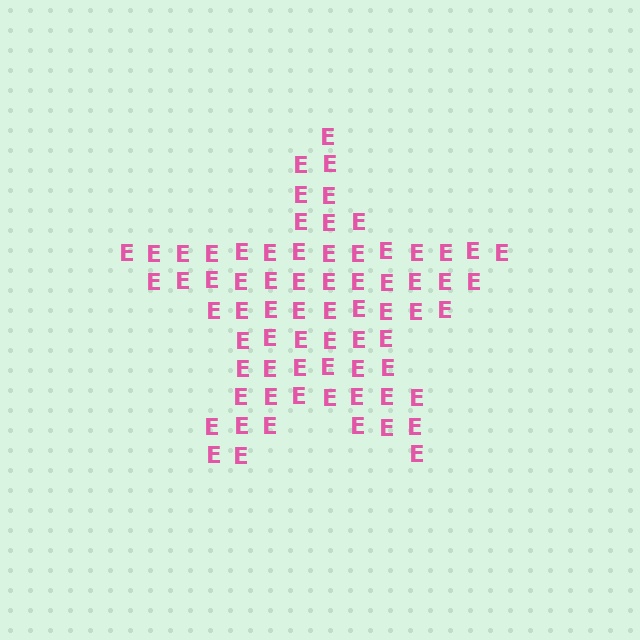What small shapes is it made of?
It is made of small letter E's.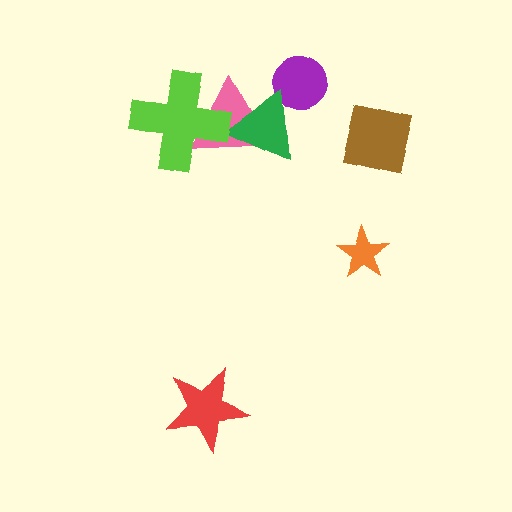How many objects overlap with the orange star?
0 objects overlap with the orange star.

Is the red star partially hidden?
No, no other shape covers it.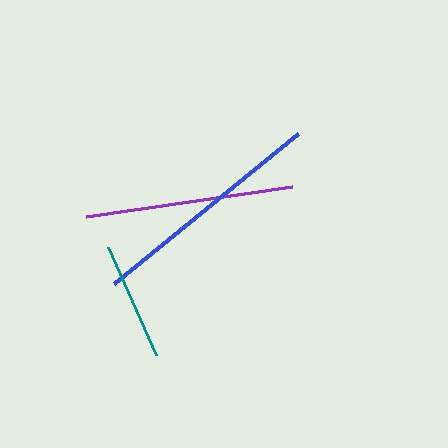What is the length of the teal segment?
The teal segment is approximately 119 pixels long.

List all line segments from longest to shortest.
From longest to shortest: blue, purple, teal.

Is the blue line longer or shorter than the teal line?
The blue line is longer than the teal line.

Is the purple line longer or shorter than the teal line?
The purple line is longer than the teal line.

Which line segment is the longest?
The blue line is the longest at approximately 237 pixels.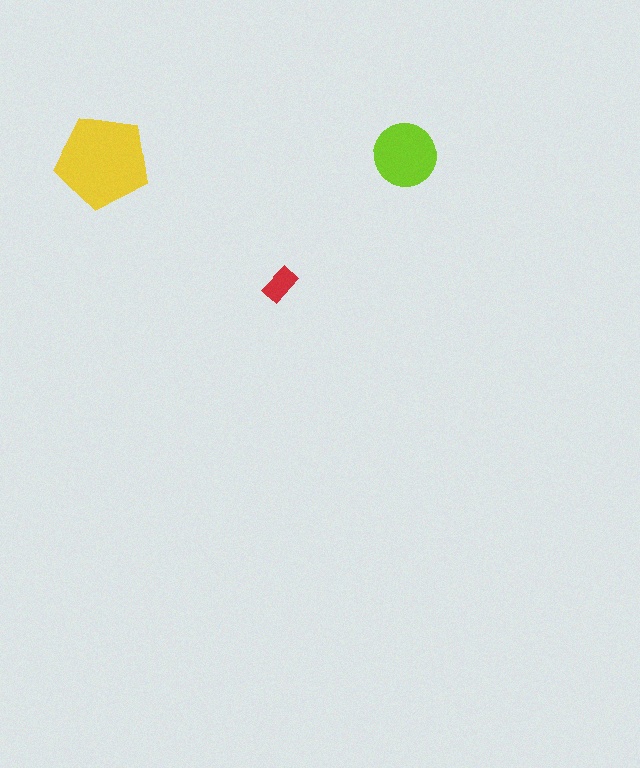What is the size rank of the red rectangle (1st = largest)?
3rd.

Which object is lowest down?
The red rectangle is bottommost.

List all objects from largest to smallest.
The yellow pentagon, the lime circle, the red rectangle.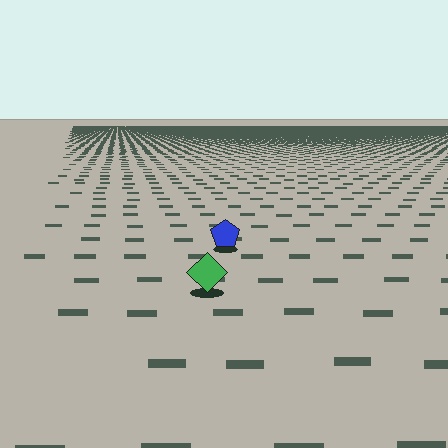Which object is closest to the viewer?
The green diamond is closest. The texture marks near it are larger and more spread out.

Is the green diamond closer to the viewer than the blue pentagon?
Yes. The green diamond is closer — you can tell from the texture gradient: the ground texture is coarser near it.